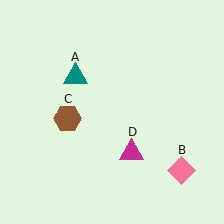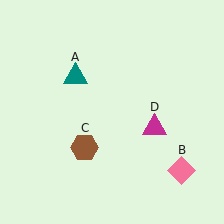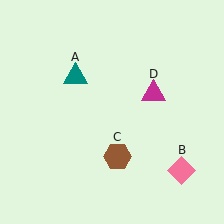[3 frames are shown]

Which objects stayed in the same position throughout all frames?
Teal triangle (object A) and pink diamond (object B) remained stationary.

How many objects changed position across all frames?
2 objects changed position: brown hexagon (object C), magenta triangle (object D).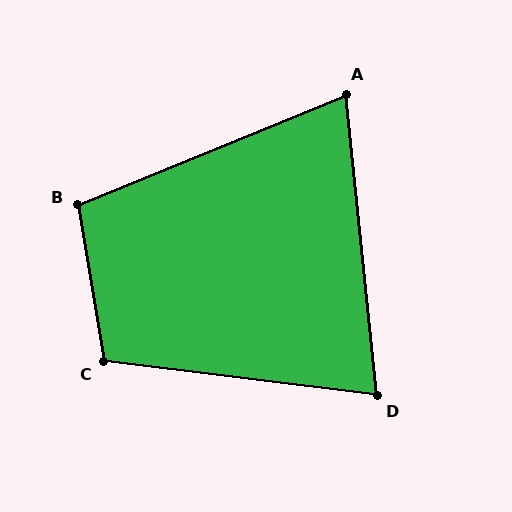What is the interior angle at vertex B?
Approximately 103 degrees (obtuse).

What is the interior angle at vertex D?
Approximately 77 degrees (acute).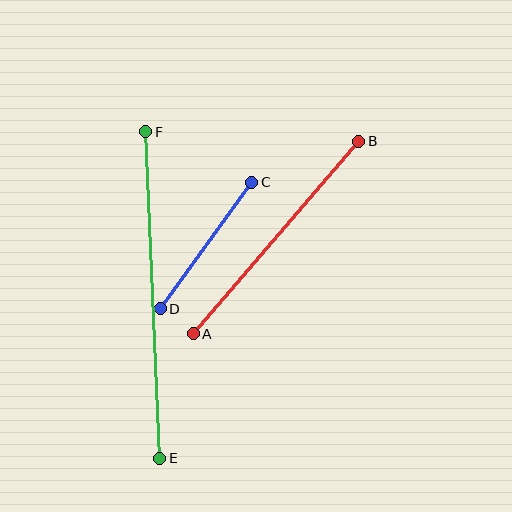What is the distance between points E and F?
The distance is approximately 327 pixels.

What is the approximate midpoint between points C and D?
The midpoint is at approximately (206, 246) pixels.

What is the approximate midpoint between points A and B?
The midpoint is at approximately (276, 238) pixels.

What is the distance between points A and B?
The distance is approximately 254 pixels.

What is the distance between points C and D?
The distance is approximately 156 pixels.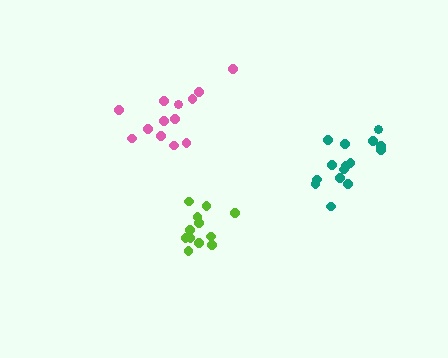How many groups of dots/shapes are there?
There are 3 groups.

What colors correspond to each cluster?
The clusters are colored: lime, teal, pink.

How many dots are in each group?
Group 1: 12 dots, Group 2: 15 dots, Group 3: 13 dots (40 total).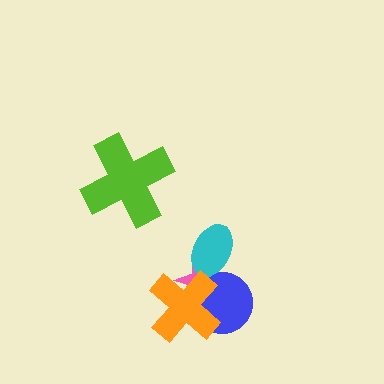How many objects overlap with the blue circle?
2 objects overlap with the blue circle.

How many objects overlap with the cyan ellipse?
1 object overlaps with the cyan ellipse.